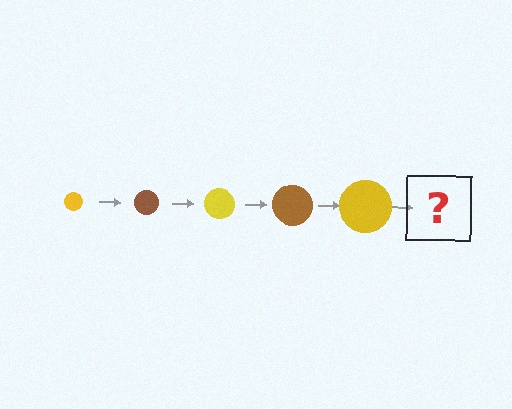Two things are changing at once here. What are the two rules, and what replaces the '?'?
The two rules are that the circle grows larger each step and the color cycles through yellow and brown. The '?' should be a brown circle, larger than the previous one.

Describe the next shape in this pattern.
It should be a brown circle, larger than the previous one.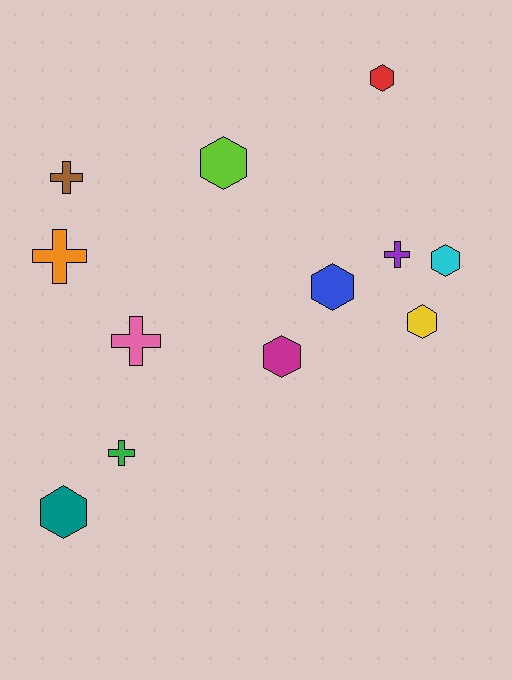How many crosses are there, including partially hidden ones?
There are 5 crosses.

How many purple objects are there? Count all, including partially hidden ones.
There is 1 purple object.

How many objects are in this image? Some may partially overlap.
There are 12 objects.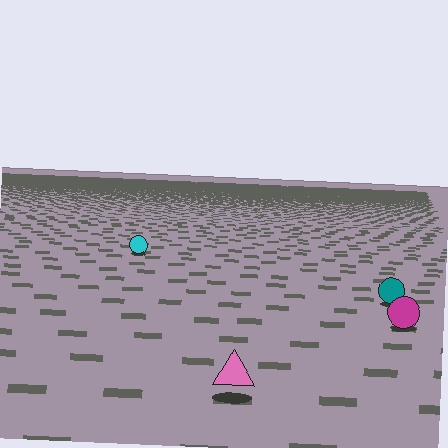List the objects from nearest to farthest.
From nearest to farthest: the pink triangle, the magenta circle, the teal circle, the cyan circle.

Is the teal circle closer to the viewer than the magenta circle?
No. The magenta circle is closer — you can tell from the texture gradient: the ground texture is coarser near it.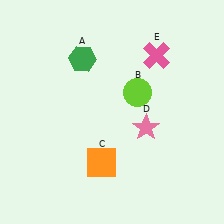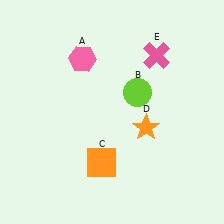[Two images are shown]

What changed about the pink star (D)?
In Image 1, D is pink. In Image 2, it changed to orange.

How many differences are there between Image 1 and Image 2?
There are 2 differences between the two images.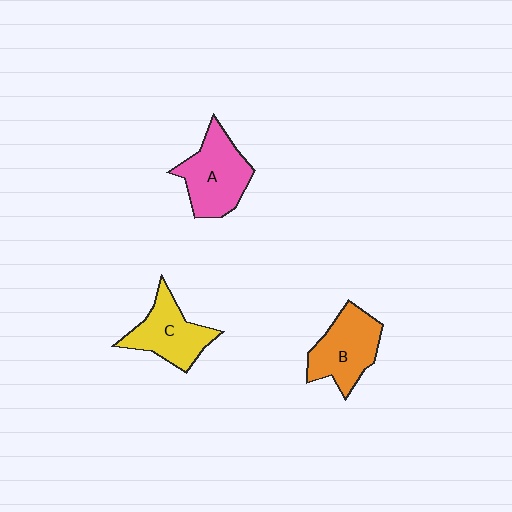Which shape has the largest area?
Shape A (pink).